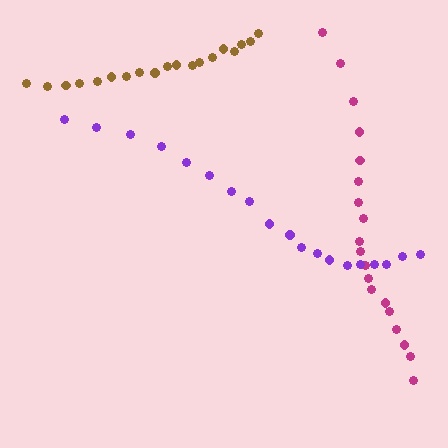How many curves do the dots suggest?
There are 3 distinct paths.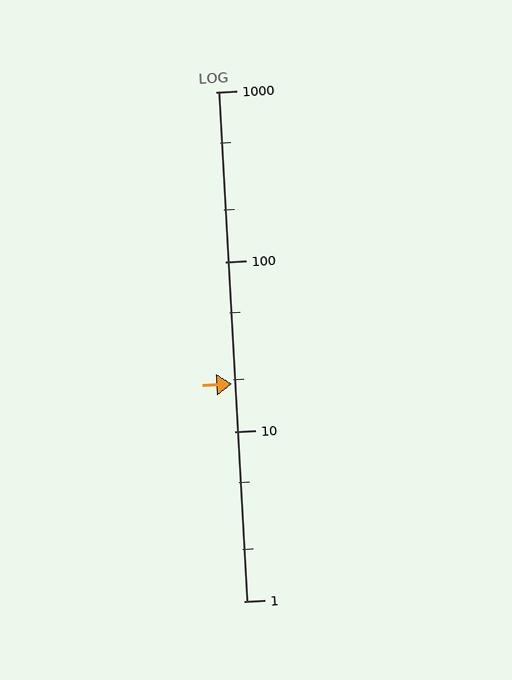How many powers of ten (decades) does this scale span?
The scale spans 3 decades, from 1 to 1000.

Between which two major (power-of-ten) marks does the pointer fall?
The pointer is between 10 and 100.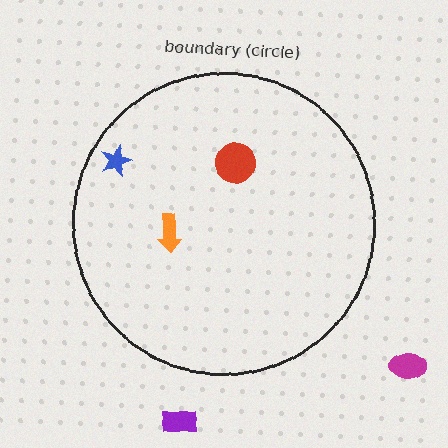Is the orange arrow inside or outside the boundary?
Inside.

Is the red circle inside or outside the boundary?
Inside.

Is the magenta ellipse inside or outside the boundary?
Outside.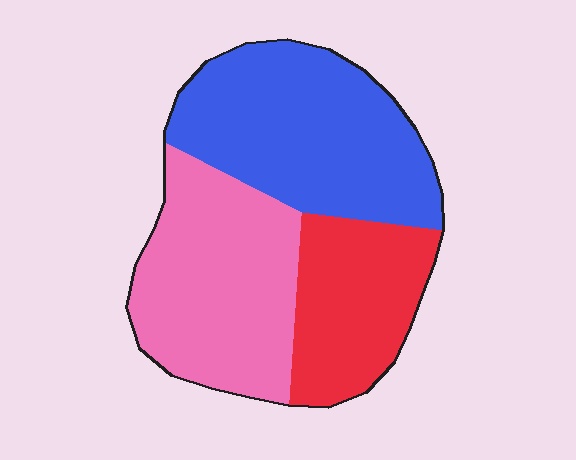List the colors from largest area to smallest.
From largest to smallest: blue, pink, red.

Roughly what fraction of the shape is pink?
Pink takes up about three eighths (3/8) of the shape.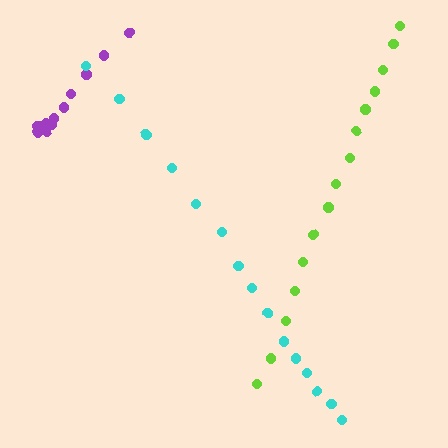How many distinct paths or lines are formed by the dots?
There are 3 distinct paths.